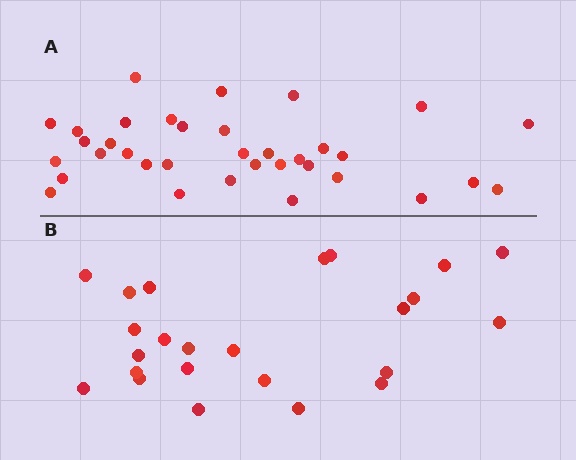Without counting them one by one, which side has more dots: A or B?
Region A (the top region) has more dots.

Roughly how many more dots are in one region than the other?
Region A has roughly 12 or so more dots than region B.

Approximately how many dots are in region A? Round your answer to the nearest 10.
About 40 dots. (The exact count is 35, which rounds to 40.)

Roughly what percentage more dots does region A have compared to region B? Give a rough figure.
About 45% more.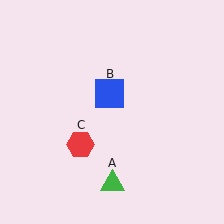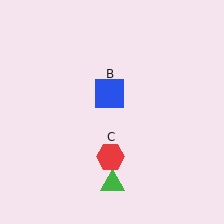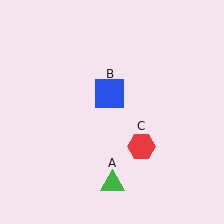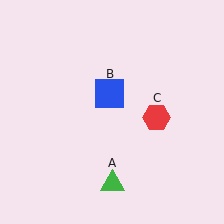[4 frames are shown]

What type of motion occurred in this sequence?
The red hexagon (object C) rotated counterclockwise around the center of the scene.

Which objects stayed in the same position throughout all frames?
Green triangle (object A) and blue square (object B) remained stationary.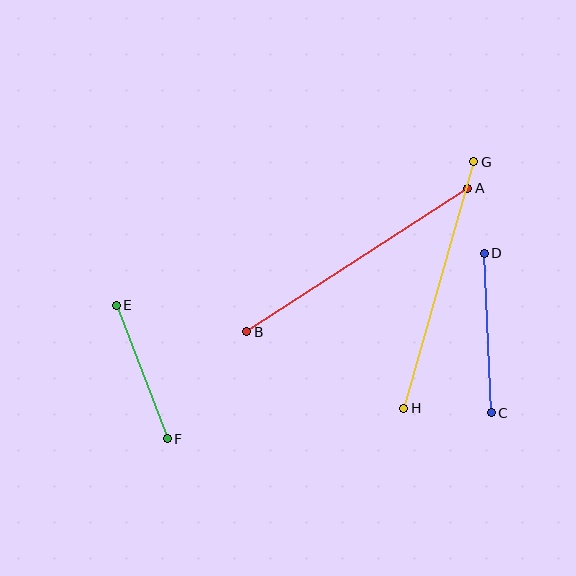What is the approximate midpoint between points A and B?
The midpoint is at approximately (357, 260) pixels.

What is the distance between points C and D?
The distance is approximately 160 pixels.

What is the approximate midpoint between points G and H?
The midpoint is at approximately (439, 285) pixels.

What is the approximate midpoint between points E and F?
The midpoint is at approximately (142, 372) pixels.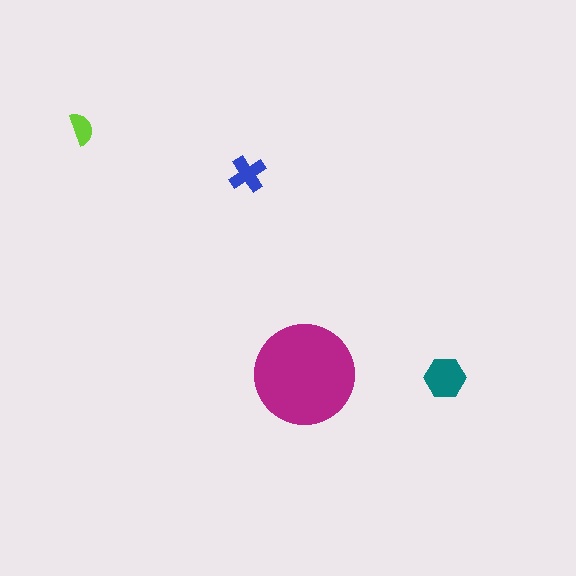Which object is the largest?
The magenta circle.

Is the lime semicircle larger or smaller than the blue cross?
Smaller.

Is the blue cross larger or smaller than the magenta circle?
Smaller.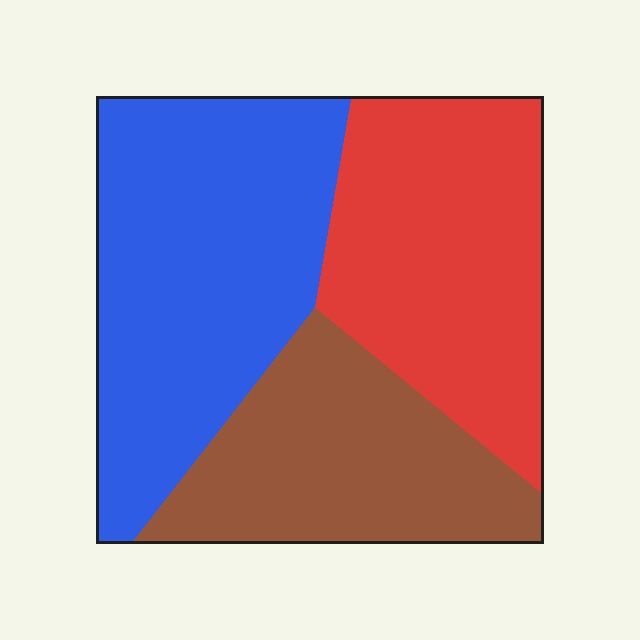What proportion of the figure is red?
Red covers 33% of the figure.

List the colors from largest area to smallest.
From largest to smallest: blue, red, brown.